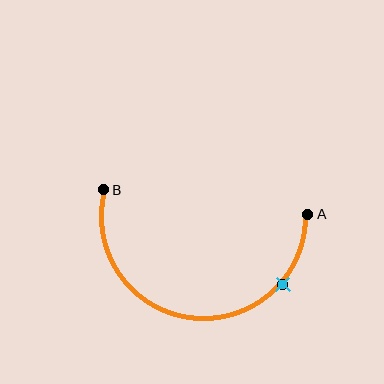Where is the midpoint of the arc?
The arc midpoint is the point on the curve farthest from the straight line joining A and B. It sits below that line.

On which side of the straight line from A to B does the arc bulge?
The arc bulges below the straight line connecting A and B.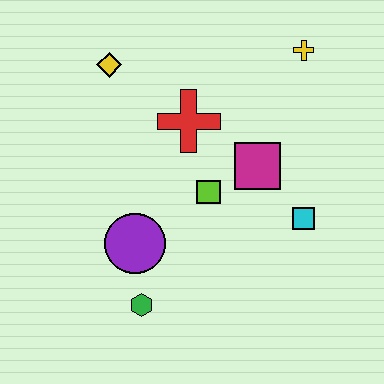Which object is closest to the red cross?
The lime square is closest to the red cross.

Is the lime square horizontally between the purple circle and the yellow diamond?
No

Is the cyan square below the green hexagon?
No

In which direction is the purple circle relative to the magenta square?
The purple circle is to the left of the magenta square.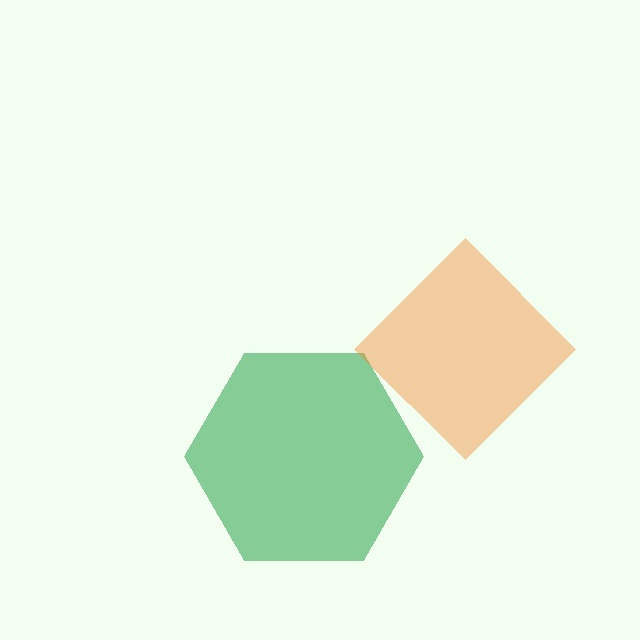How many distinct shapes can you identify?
There are 2 distinct shapes: a green hexagon, an orange diamond.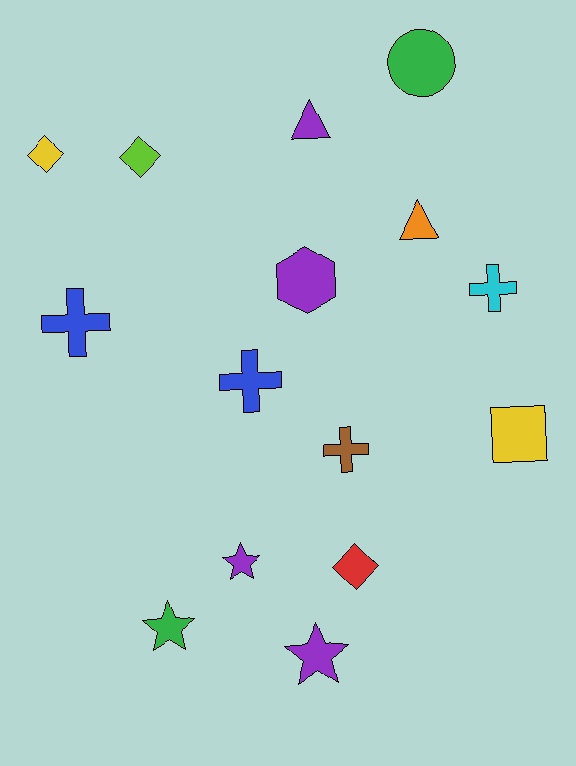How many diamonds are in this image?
There are 3 diamonds.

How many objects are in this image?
There are 15 objects.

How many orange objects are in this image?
There is 1 orange object.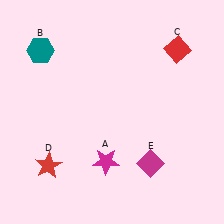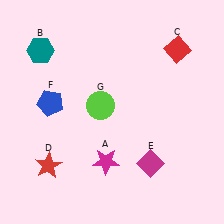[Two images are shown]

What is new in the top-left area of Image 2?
A blue pentagon (F) was added in the top-left area of Image 2.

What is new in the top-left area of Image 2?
A lime circle (G) was added in the top-left area of Image 2.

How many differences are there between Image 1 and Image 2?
There are 2 differences between the two images.